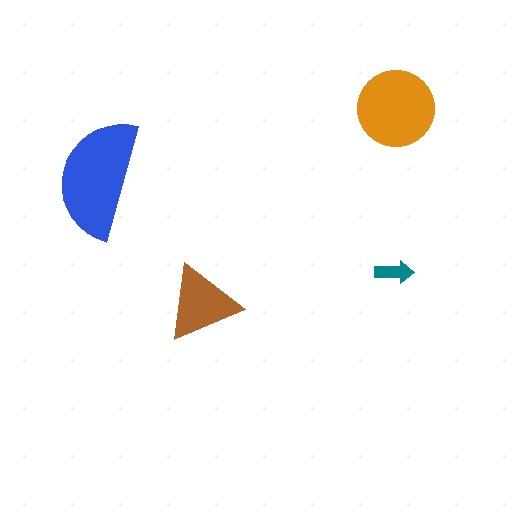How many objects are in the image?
There are 4 objects in the image.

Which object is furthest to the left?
The blue semicircle is leftmost.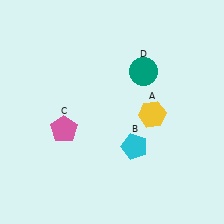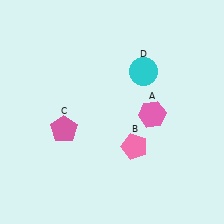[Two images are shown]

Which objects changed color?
A changed from yellow to pink. B changed from cyan to pink. D changed from teal to cyan.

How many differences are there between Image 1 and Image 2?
There are 3 differences between the two images.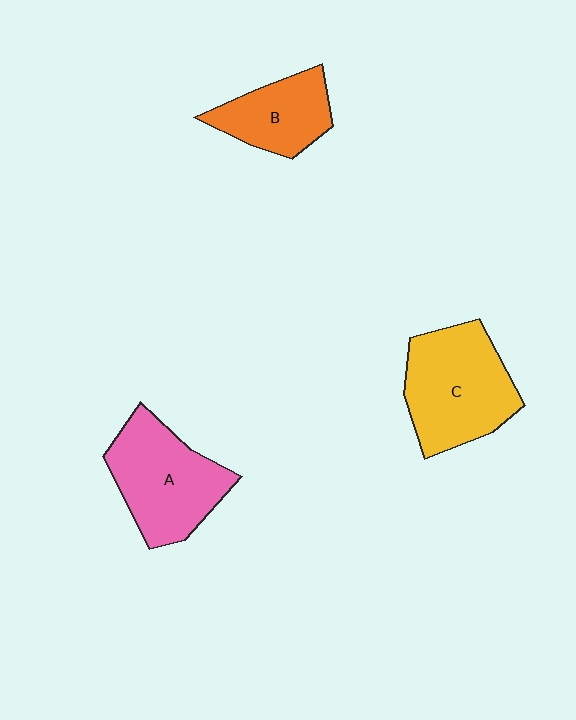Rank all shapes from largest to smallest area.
From largest to smallest: C (yellow), A (pink), B (orange).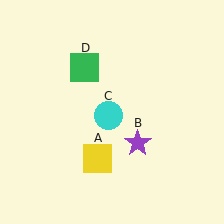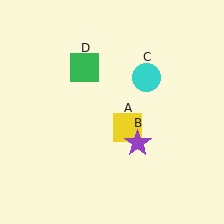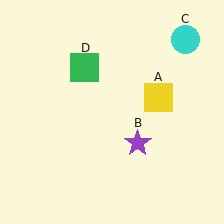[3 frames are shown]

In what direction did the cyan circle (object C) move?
The cyan circle (object C) moved up and to the right.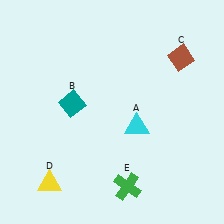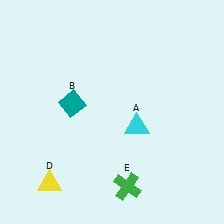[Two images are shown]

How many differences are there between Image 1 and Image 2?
There is 1 difference between the two images.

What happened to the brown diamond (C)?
The brown diamond (C) was removed in Image 2. It was in the top-right area of Image 1.